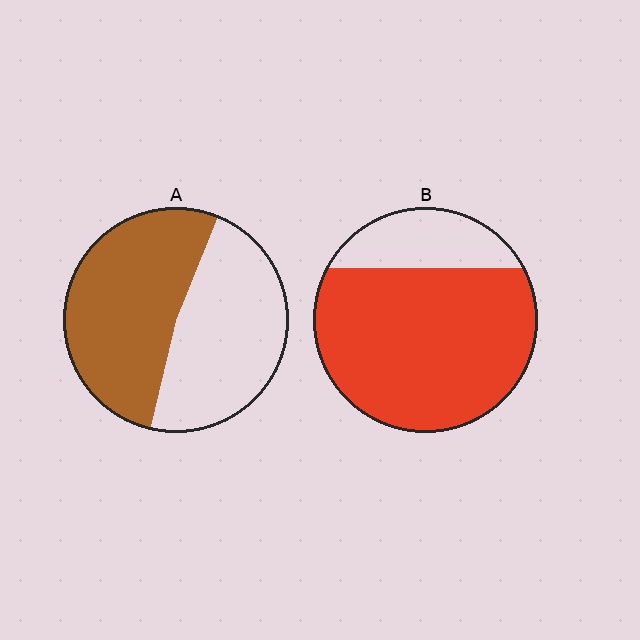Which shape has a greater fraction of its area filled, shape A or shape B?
Shape B.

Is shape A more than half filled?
Roughly half.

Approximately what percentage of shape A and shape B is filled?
A is approximately 55% and B is approximately 80%.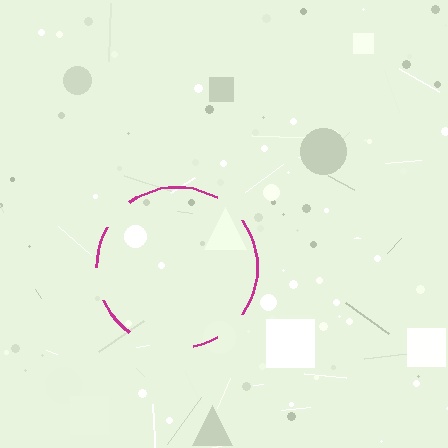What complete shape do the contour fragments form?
The contour fragments form a circle.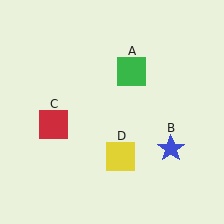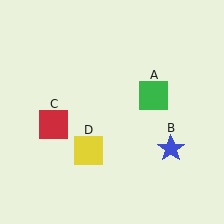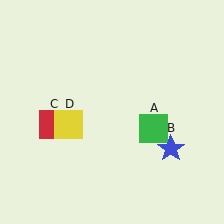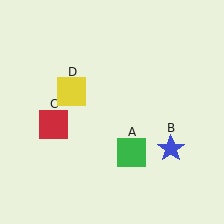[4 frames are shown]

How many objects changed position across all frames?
2 objects changed position: green square (object A), yellow square (object D).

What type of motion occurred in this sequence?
The green square (object A), yellow square (object D) rotated clockwise around the center of the scene.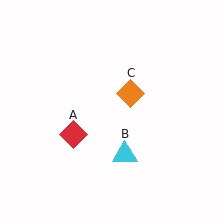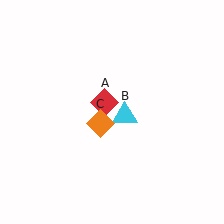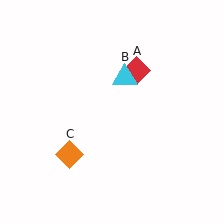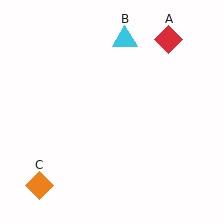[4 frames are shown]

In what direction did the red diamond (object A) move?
The red diamond (object A) moved up and to the right.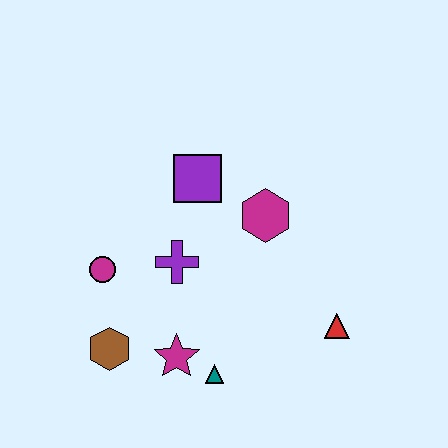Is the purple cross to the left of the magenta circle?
No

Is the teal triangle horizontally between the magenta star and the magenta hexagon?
Yes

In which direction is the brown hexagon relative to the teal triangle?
The brown hexagon is to the left of the teal triangle.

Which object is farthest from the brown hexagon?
The red triangle is farthest from the brown hexagon.